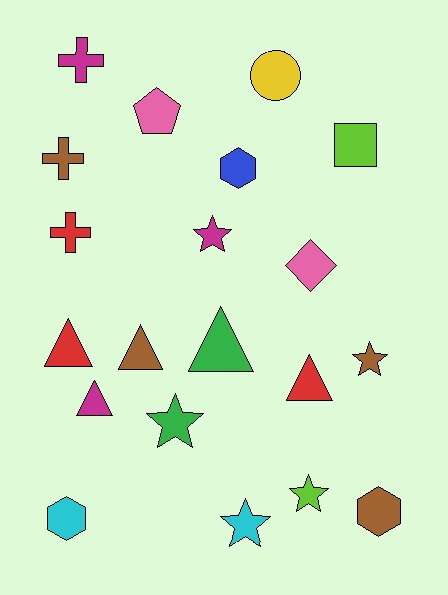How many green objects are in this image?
There are 2 green objects.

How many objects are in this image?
There are 20 objects.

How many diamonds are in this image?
There is 1 diamond.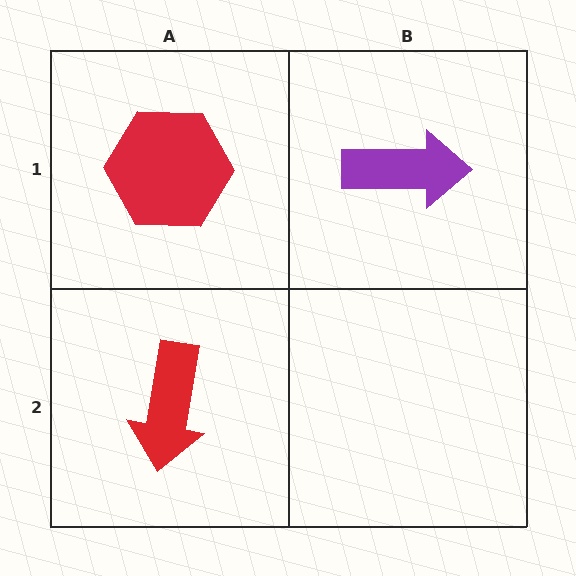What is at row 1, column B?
A purple arrow.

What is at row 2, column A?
A red arrow.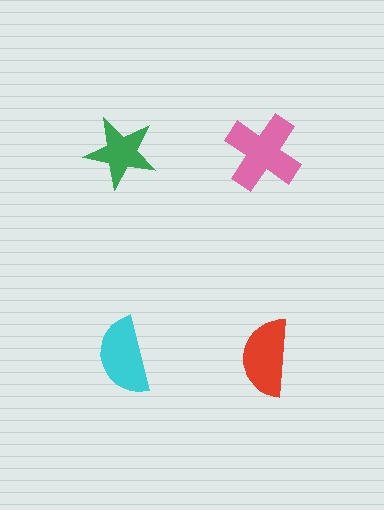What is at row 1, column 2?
A pink cross.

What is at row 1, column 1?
A green star.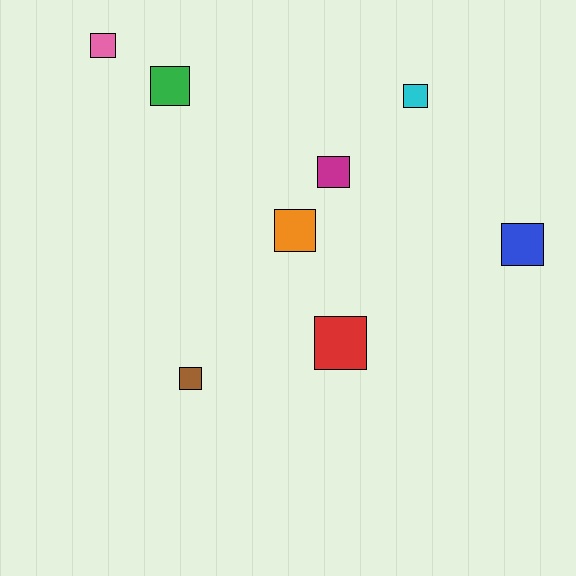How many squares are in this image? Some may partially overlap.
There are 8 squares.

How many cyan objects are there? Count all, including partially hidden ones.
There is 1 cyan object.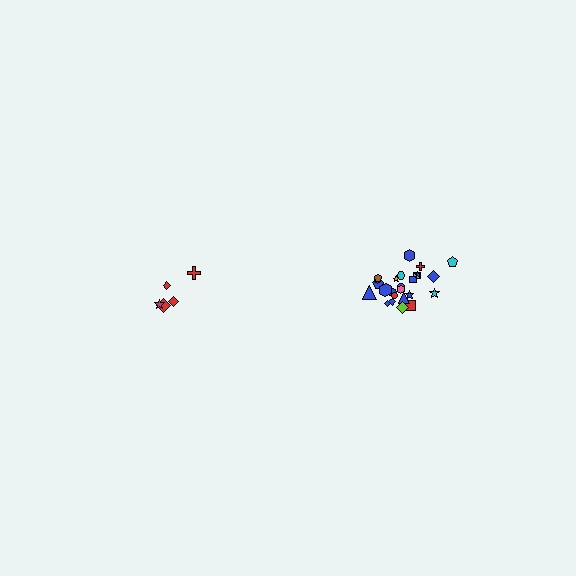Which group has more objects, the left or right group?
The right group.